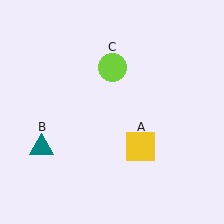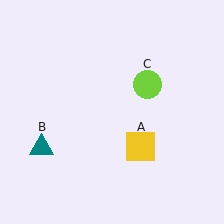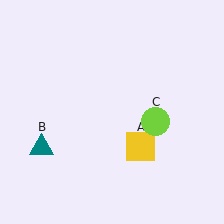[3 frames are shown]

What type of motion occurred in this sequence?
The lime circle (object C) rotated clockwise around the center of the scene.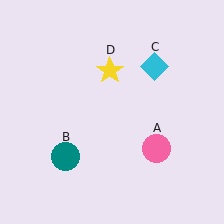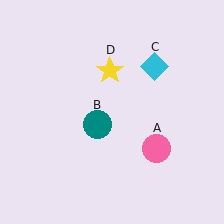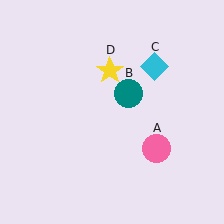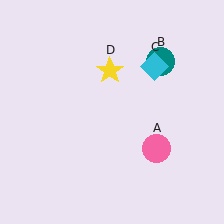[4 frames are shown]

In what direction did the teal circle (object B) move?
The teal circle (object B) moved up and to the right.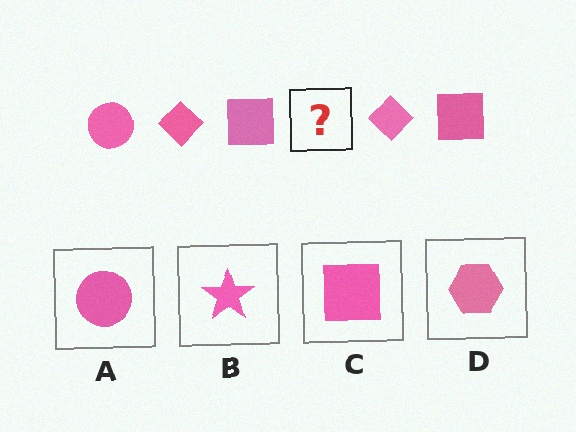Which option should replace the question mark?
Option A.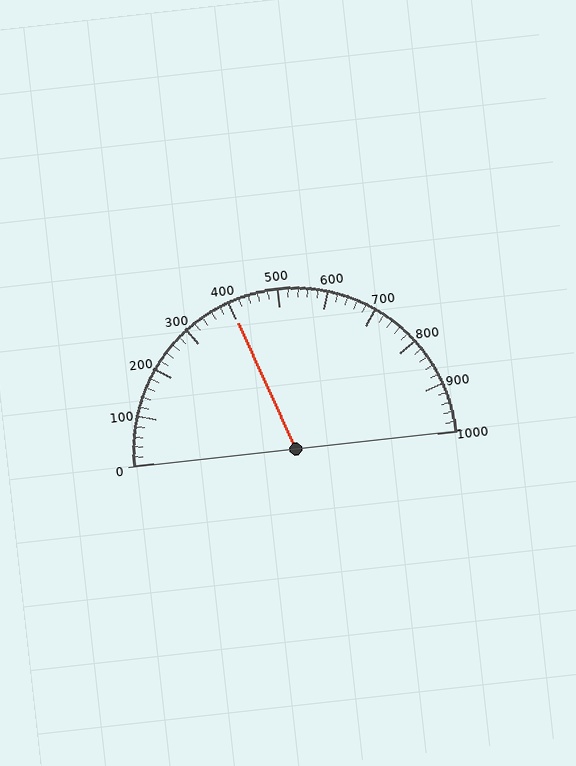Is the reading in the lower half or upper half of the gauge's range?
The reading is in the lower half of the range (0 to 1000).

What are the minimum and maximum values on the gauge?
The gauge ranges from 0 to 1000.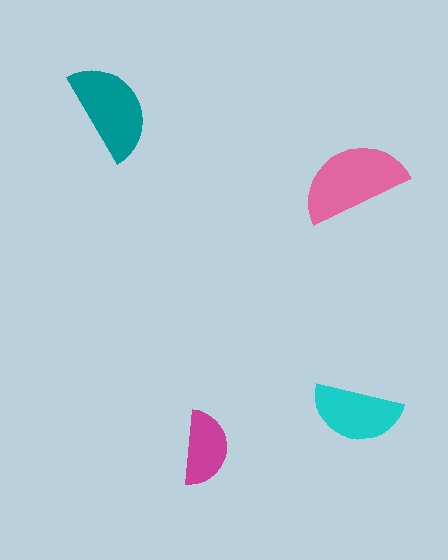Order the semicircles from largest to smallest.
the pink one, the teal one, the cyan one, the magenta one.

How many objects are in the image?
There are 4 objects in the image.